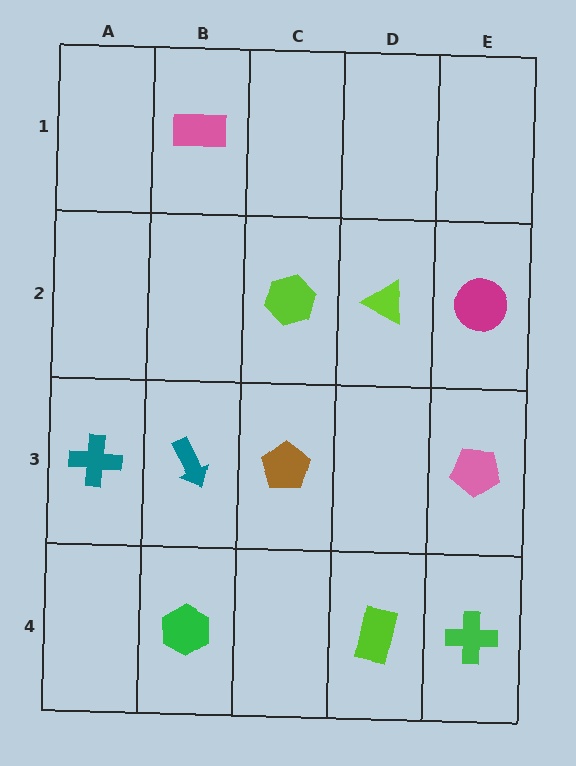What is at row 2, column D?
A lime triangle.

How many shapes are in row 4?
3 shapes.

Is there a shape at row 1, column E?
No, that cell is empty.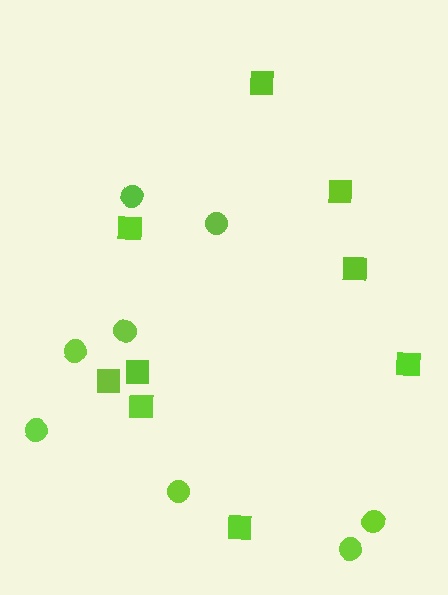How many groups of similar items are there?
There are 2 groups: one group of squares (9) and one group of circles (8).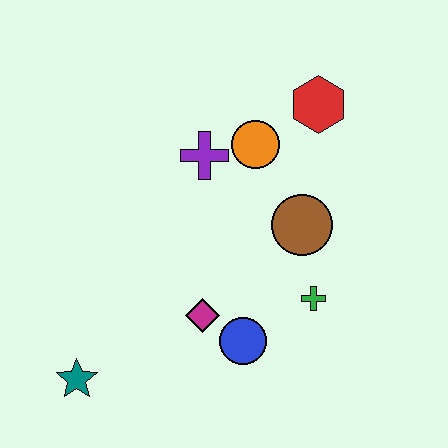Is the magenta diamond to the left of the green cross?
Yes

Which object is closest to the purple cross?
The orange circle is closest to the purple cross.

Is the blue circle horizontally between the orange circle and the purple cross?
Yes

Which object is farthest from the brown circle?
The teal star is farthest from the brown circle.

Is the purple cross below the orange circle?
Yes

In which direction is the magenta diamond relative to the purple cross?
The magenta diamond is below the purple cross.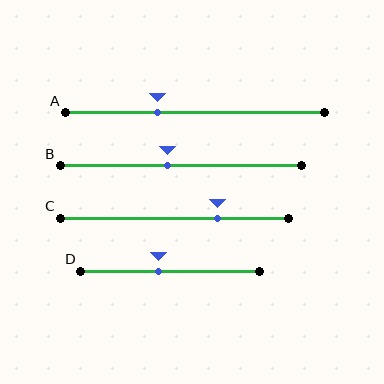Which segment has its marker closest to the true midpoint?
Segment B has its marker closest to the true midpoint.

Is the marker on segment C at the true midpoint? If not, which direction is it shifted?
No, the marker on segment C is shifted to the right by about 19% of the segment length.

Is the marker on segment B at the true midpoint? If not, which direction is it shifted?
No, the marker on segment B is shifted to the left by about 5% of the segment length.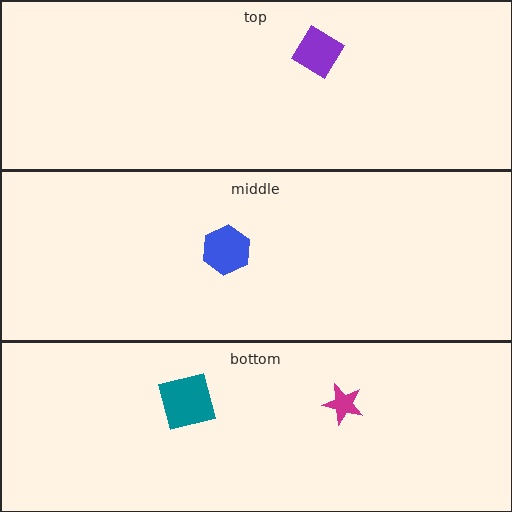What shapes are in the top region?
The purple diamond.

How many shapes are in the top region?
1.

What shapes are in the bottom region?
The teal square, the magenta star.